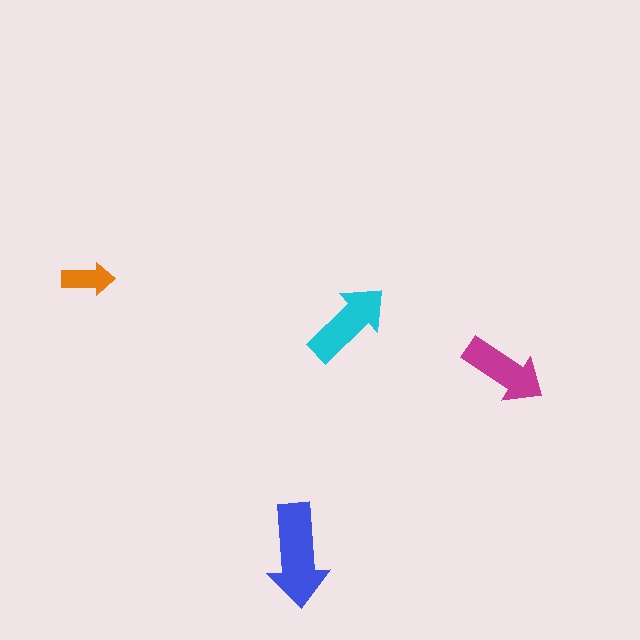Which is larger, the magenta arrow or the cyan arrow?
The cyan one.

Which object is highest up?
The orange arrow is topmost.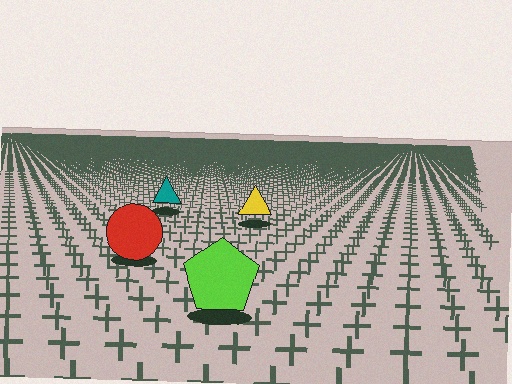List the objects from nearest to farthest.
From nearest to farthest: the lime pentagon, the red circle, the yellow triangle, the teal triangle.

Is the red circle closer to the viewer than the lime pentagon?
No. The lime pentagon is closer — you can tell from the texture gradient: the ground texture is coarser near it.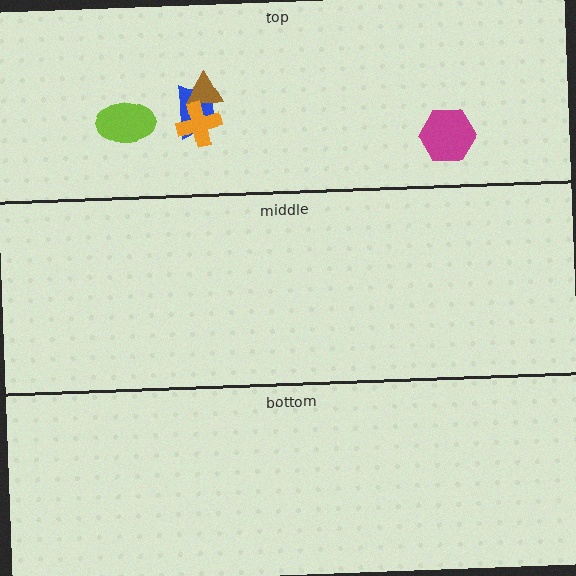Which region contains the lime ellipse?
The top region.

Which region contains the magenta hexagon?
The top region.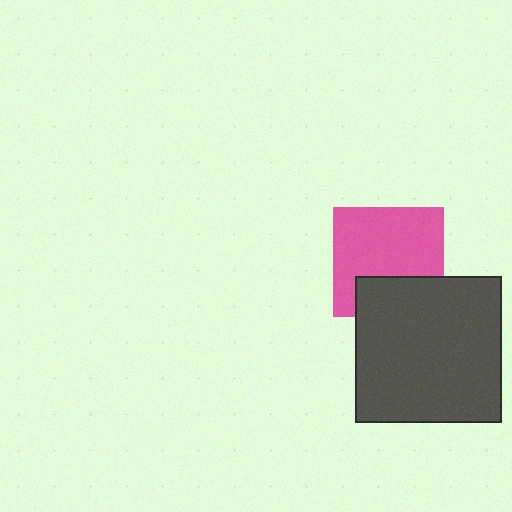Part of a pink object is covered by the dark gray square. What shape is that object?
It is a square.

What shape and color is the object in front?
The object in front is a dark gray square.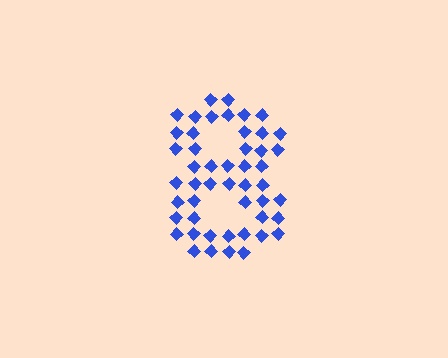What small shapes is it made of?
It is made of small diamonds.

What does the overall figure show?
The overall figure shows the digit 8.